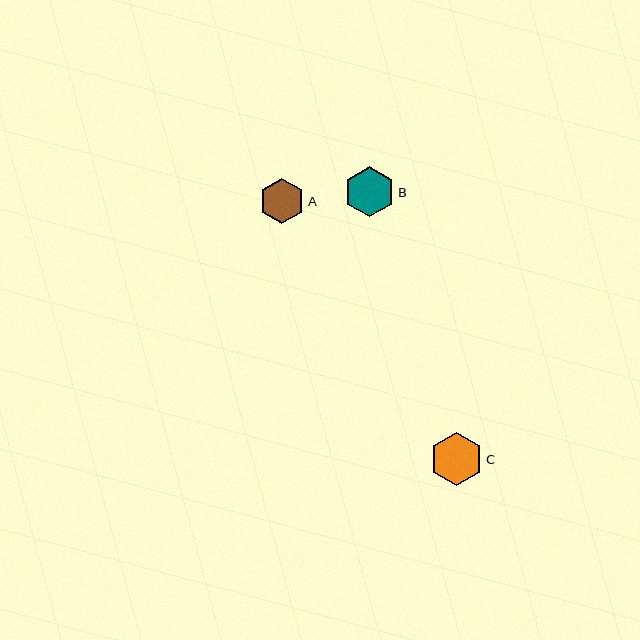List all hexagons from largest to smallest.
From largest to smallest: C, B, A.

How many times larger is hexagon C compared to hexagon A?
Hexagon C is approximately 1.2 times the size of hexagon A.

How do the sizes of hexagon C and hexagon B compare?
Hexagon C and hexagon B are approximately the same size.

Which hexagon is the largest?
Hexagon C is the largest with a size of approximately 53 pixels.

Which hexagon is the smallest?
Hexagon A is the smallest with a size of approximately 45 pixels.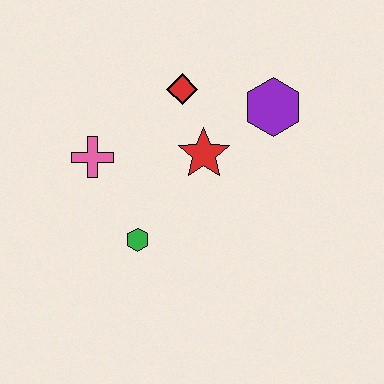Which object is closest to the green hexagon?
The pink cross is closest to the green hexagon.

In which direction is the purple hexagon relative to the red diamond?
The purple hexagon is to the right of the red diamond.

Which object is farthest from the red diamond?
The green hexagon is farthest from the red diamond.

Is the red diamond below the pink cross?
No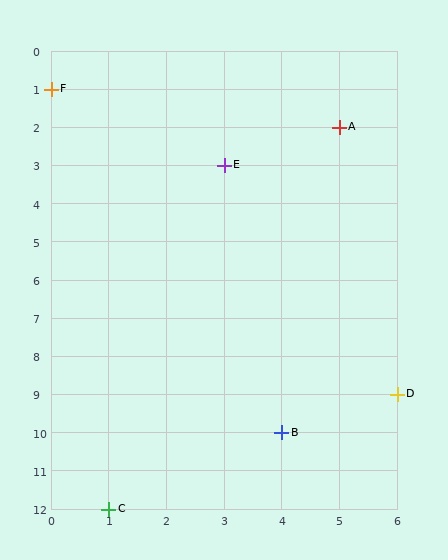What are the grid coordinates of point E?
Point E is at grid coordinates (3, 3).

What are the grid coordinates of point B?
Point B is at grid coordinates (4, 10).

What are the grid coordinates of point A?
Point A is at grid coordinates (5, 2).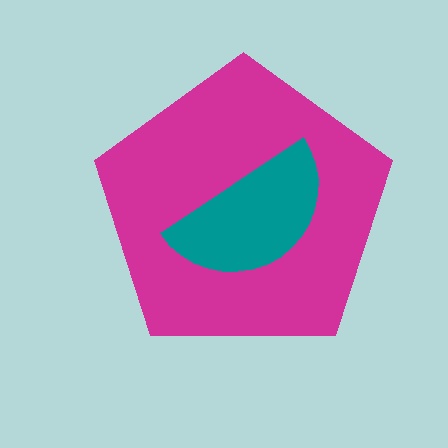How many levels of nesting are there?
2.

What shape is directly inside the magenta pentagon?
The teal semicircle.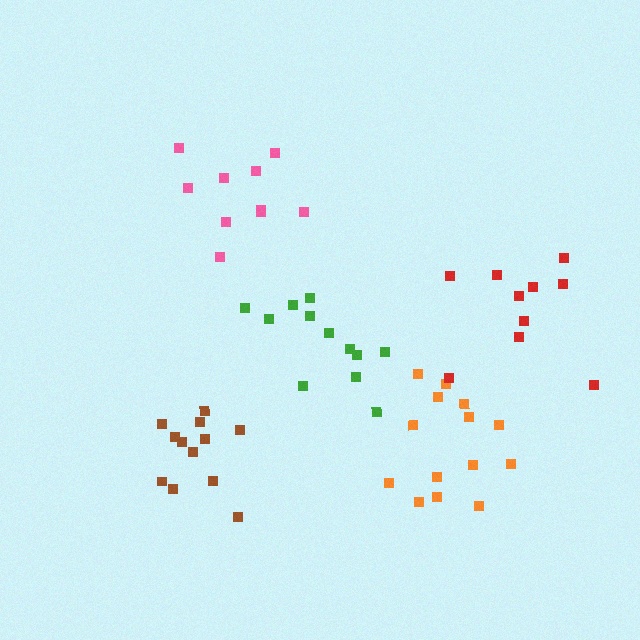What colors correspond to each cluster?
The clusters are colored: green, brown, orange, pink, red.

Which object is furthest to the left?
The brown cluster is leftmost.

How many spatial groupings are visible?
There are 5 spatial groupings.